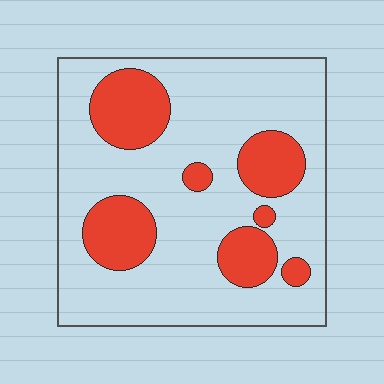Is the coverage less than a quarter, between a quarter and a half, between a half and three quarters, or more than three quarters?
Less than a quarter.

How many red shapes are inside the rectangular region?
7.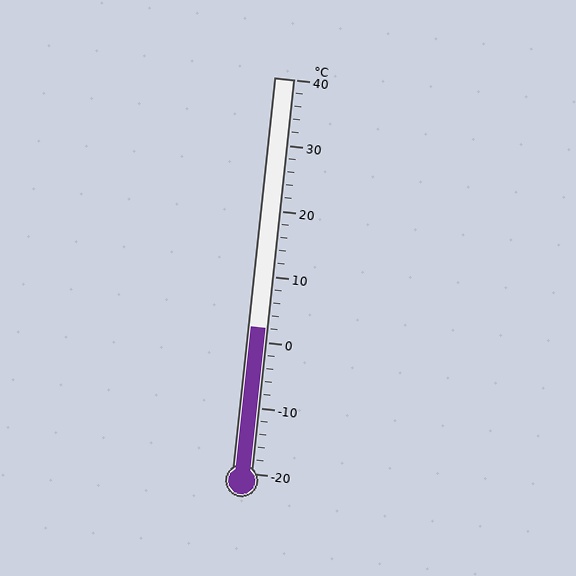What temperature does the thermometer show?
The thermometer shows approximately 2°C.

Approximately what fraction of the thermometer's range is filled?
The thermometer is filled to approximately 35% of its range.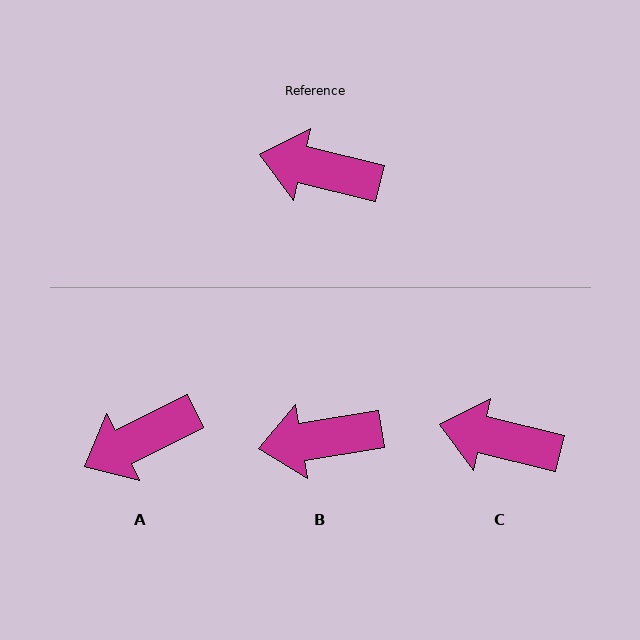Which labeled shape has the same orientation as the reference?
C.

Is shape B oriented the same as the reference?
No, it is off by about 23 degrees.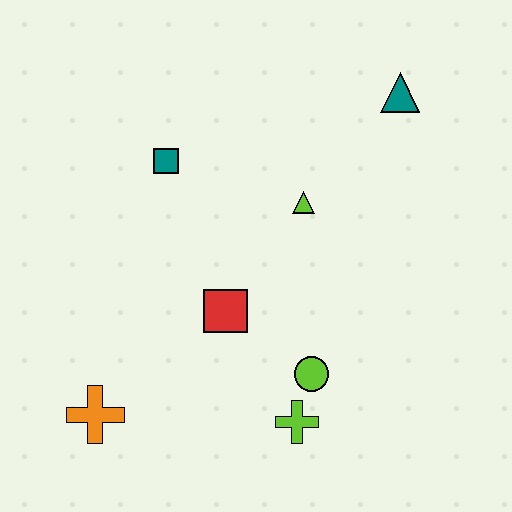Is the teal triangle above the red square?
Yes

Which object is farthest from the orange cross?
The teal triangle is farthest from the orange cross.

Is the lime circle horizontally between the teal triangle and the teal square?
Yes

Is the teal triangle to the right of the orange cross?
Yes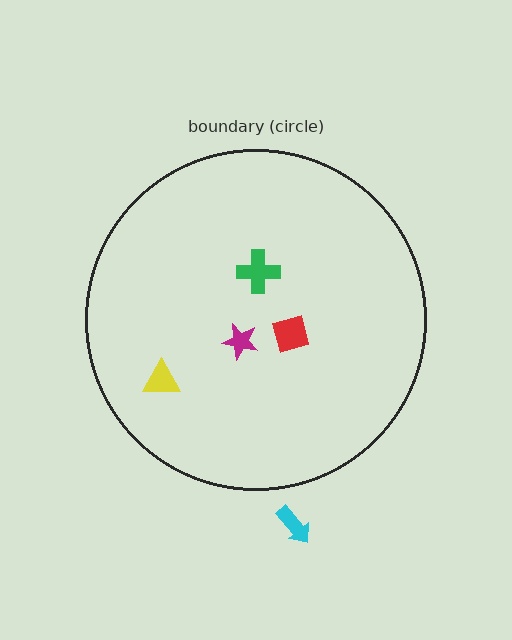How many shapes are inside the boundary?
4 inside, 1 outside.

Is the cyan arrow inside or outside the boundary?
Outside.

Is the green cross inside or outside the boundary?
Inside.